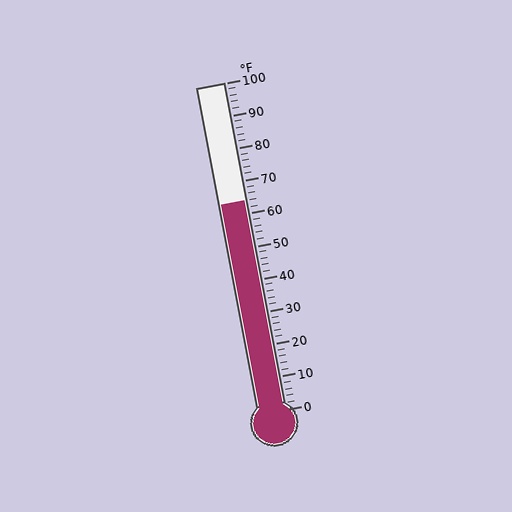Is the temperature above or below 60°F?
The temperature is above 60°F.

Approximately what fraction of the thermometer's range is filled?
The thermometer is filled to approximately 65% of its range.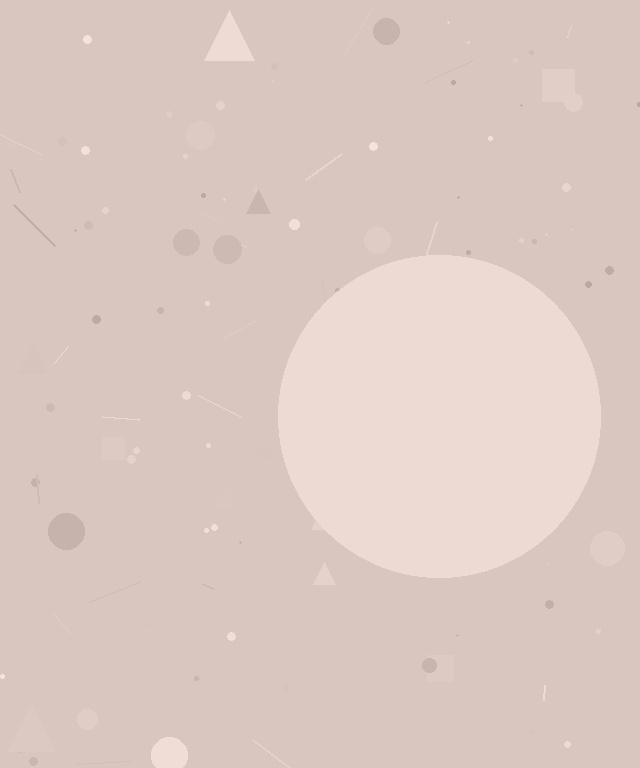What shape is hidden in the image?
A circle is hidden in the image.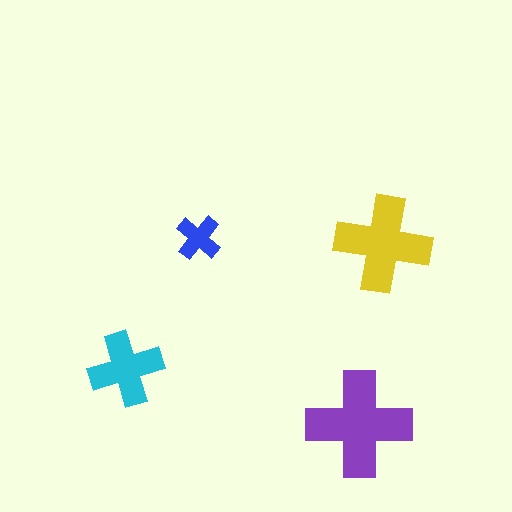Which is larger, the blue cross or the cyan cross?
The cyan one.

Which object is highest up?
The blue cross is topmost.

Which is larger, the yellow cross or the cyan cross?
The yellow one.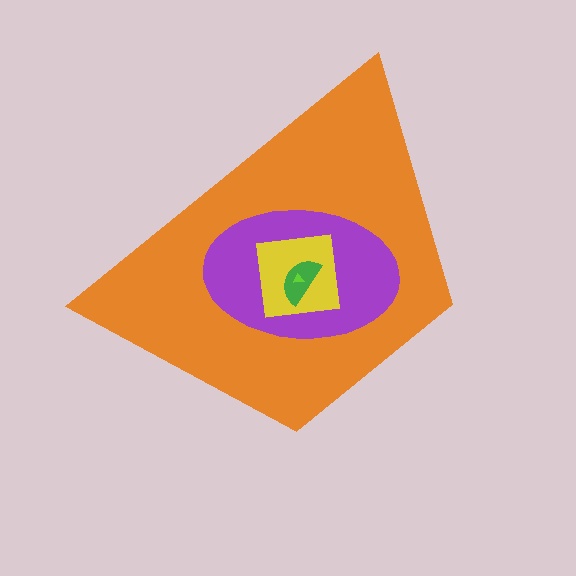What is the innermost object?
The lime triangle.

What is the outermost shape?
The orange trapezoid.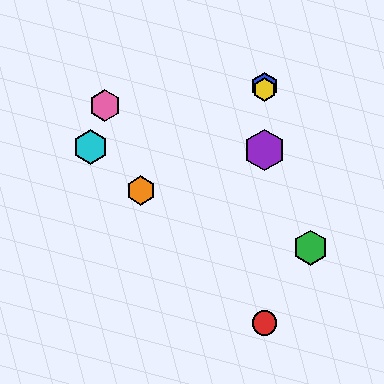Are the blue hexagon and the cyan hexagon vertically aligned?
No, the blue hexagon is at x≈264 and the cyan hexagon is at x≈90.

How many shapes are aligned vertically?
4 shapes (the red circle, the blue hexagon, the yellow hexagon, the purple hexagon) are aligned vertically.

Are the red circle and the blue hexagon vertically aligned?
Yes, both are at x≈264.